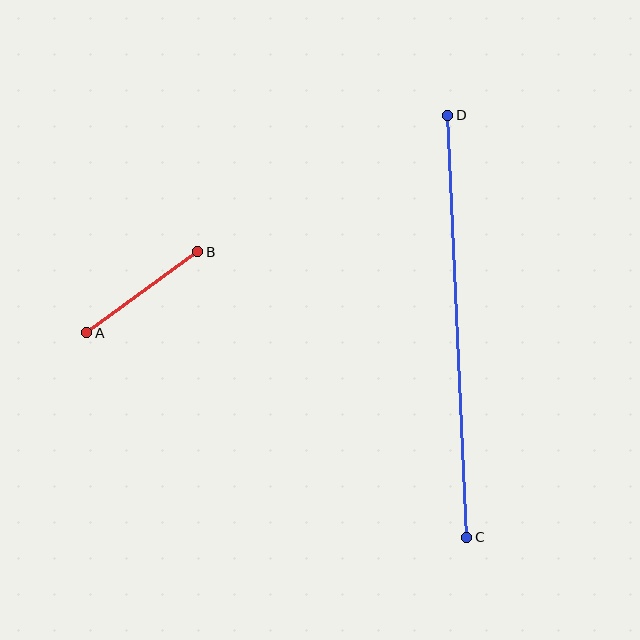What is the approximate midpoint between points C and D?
The midpoint is at approximately (457, 326) pixels.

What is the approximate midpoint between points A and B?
The midpoint is at approximately (142, 292) pixels.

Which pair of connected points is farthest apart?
Points C and D are farthest apart.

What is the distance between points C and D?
The distance is approximately 422 pixels.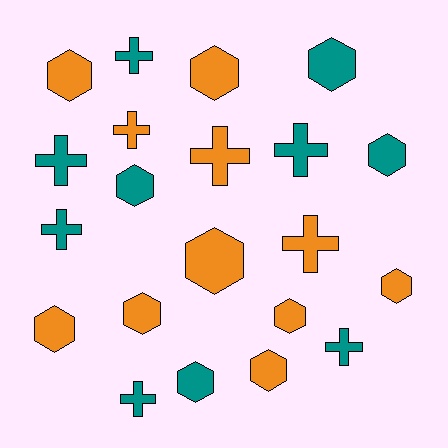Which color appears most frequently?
Orange, with 11 objects.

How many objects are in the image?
There are 21 objects.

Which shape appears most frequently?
Hexagon, with 12 objects.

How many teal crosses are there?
There are 6 teal crosses.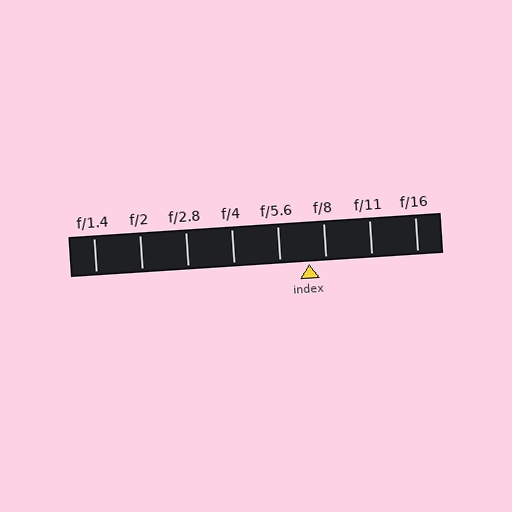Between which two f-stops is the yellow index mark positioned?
The index mark is between f/5.6 and f/8.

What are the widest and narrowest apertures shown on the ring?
The widest aperture shown is f/1.4 and the narrowest is f/16.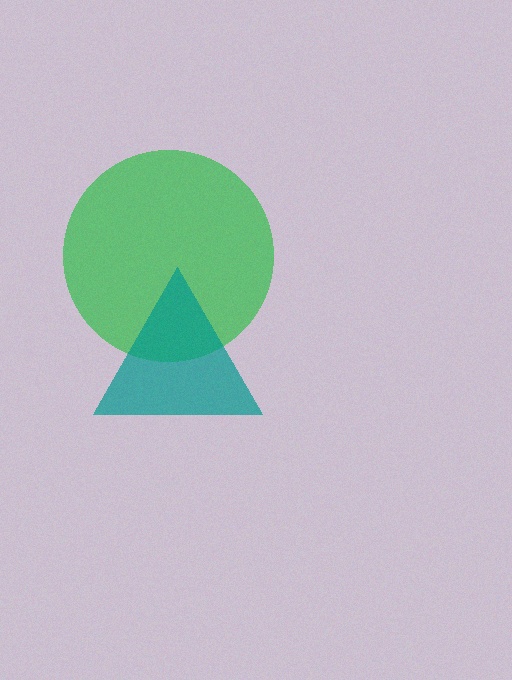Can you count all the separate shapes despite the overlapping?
Yes, there are 2 separate shapes.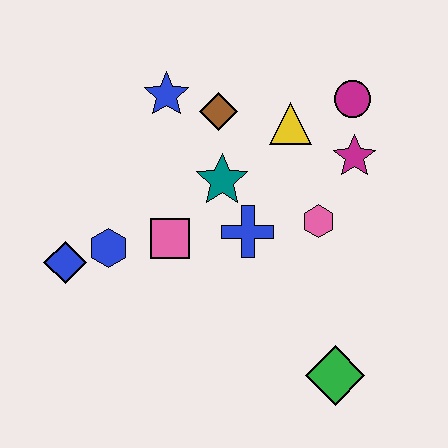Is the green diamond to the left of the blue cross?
No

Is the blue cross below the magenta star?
Yes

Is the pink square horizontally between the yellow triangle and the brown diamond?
No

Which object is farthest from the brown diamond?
The green diamond is farthest from the brown diamond.